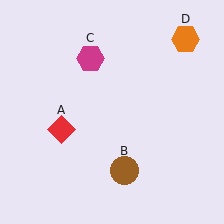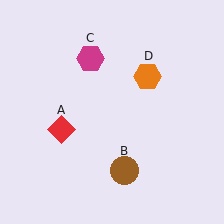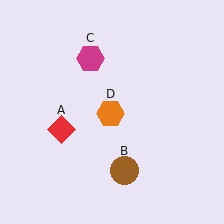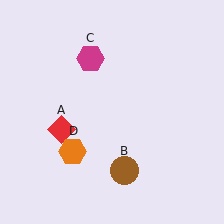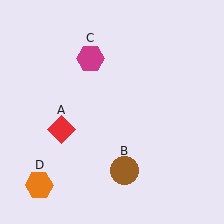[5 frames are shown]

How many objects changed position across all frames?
1 object changed position: orange hexagon (object D).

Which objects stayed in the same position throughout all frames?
Red diamond (object A) and brown circle (object B) and magenta hexagon (object C) remained stationary.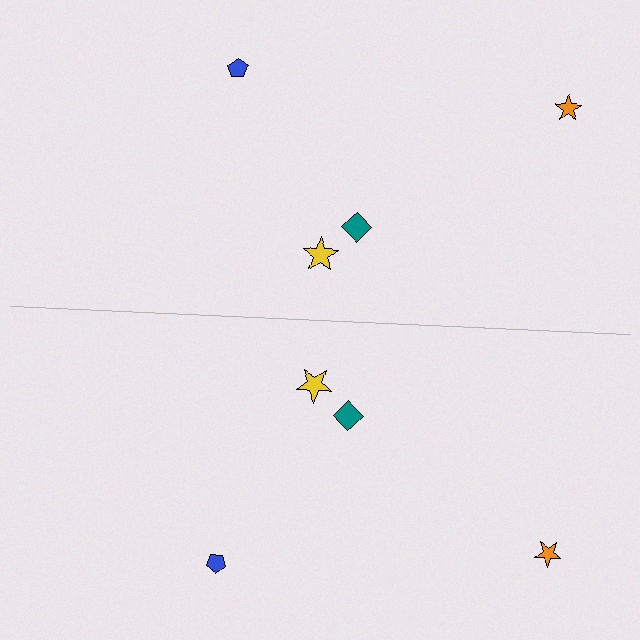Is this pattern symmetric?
Yes, this pattern has bilateral (reflection) symmetry.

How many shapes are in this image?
There are 8 shapes in this image.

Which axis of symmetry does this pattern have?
The pattern has a horizontal axis of symmetry running through the center of the image.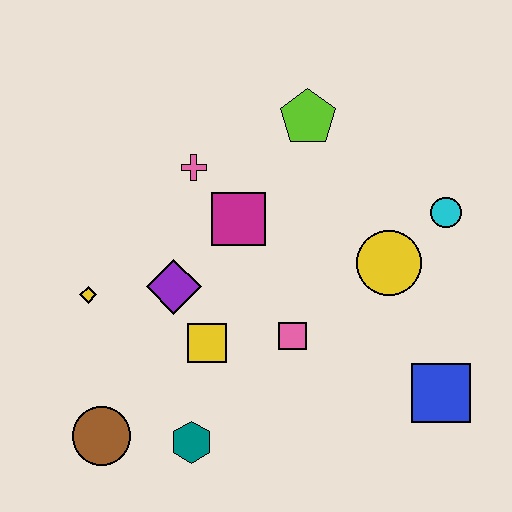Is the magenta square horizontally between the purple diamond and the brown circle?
No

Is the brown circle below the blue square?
Yes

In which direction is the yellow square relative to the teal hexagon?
The yellow square is above the teal hexagon.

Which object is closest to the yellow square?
The purple diamond is closest to the yellow square.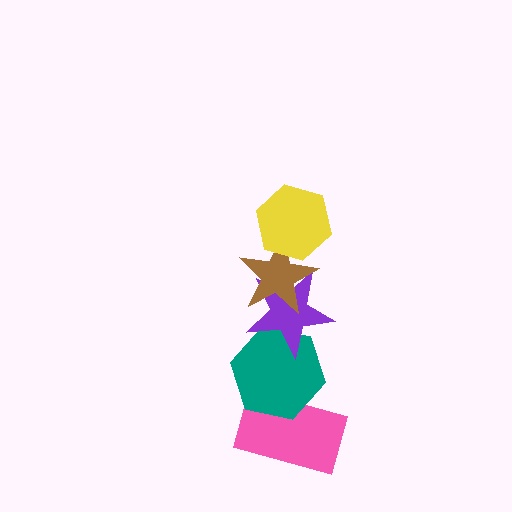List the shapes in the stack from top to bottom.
From top to bottom: the yellow hexagon, the brown star, the purple star, the teal hexagon, the pink rectangle.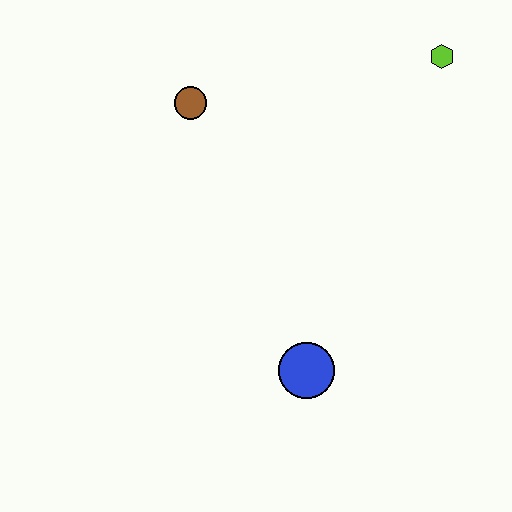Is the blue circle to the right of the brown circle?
Yes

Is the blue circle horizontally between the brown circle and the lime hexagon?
Yes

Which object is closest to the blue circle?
The brown circle is closest to the blue circle.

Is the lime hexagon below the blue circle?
No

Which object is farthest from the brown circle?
The blue circle is farthest from the brown circle.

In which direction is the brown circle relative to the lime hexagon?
The brown circle is to the left of the lime hexagon.